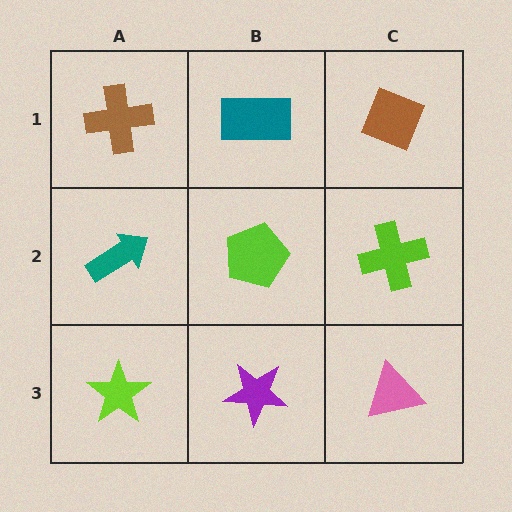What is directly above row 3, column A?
A teal arrow.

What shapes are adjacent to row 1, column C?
A lime cross (row 2, column C), a teal rectangle (row 1, column B).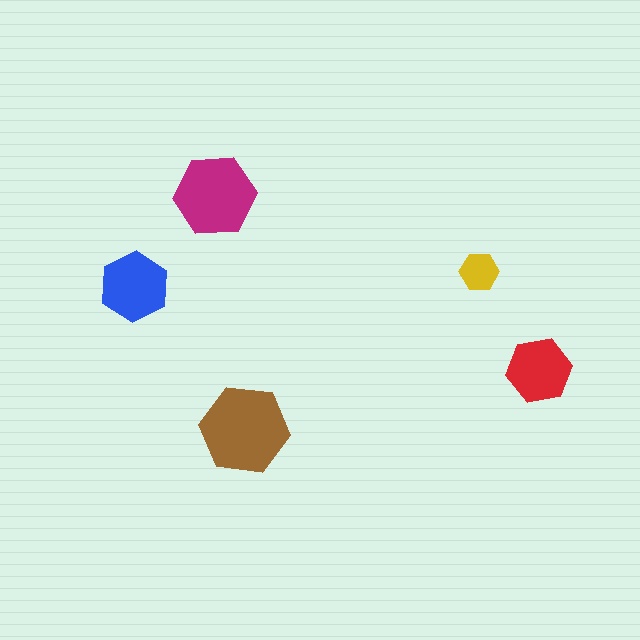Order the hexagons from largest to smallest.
the brown one, the magenta one, the blue one, the red one, the yellow one.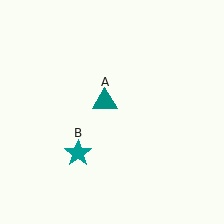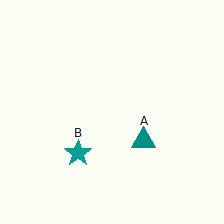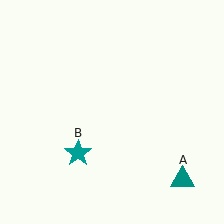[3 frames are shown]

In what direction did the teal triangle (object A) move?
The teal triangle (object A) moved down and to the right.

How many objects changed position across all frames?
1 object changed position: teal triangle (object A).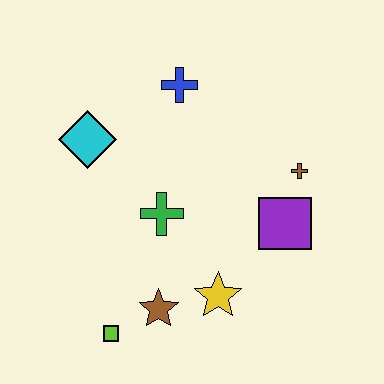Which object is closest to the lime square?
The brown star is closest to the lime square.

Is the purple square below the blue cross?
Yes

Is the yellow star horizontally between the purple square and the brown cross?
No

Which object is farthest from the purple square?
The cyan diamond is farthest from the purple square.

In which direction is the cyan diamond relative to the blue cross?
The cyan diamond is to the left of the blue cross.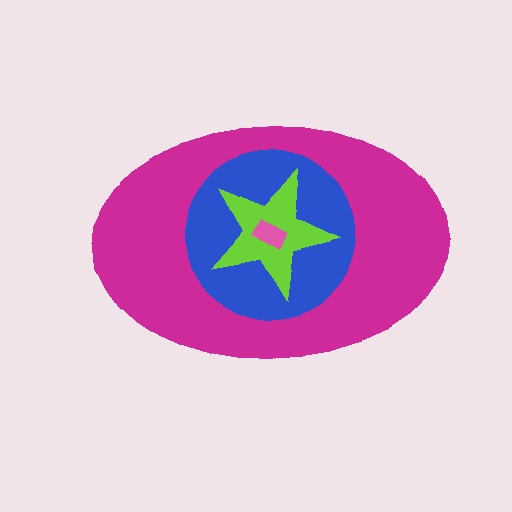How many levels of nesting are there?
4.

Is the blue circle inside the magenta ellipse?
Yes.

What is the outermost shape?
The magenta ellipse.